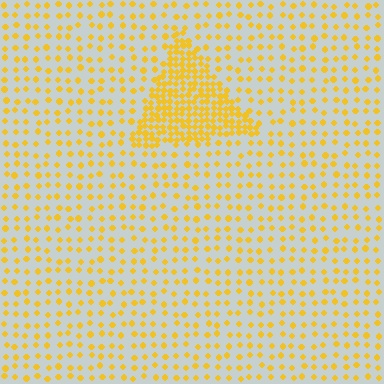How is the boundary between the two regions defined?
The boundary is defined by a change in element density (approximately 2.9x ratio). All elements are the same color, size, and shape.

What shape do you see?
I see a triangle.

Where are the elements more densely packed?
The elements are more densely packed inside the triangle boundary.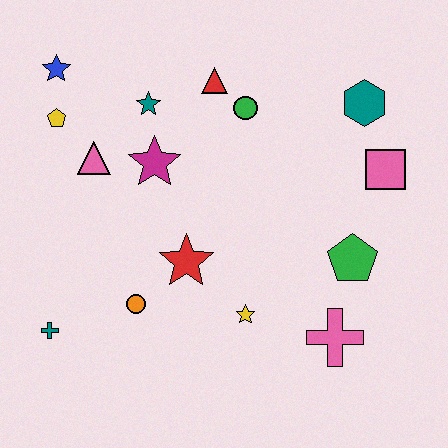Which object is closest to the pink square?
The teal hexagon is closest to the pink square.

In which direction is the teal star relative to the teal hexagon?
The teal star is to the left of the teal hexagon.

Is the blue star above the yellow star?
Yes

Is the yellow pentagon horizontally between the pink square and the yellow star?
No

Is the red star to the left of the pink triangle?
No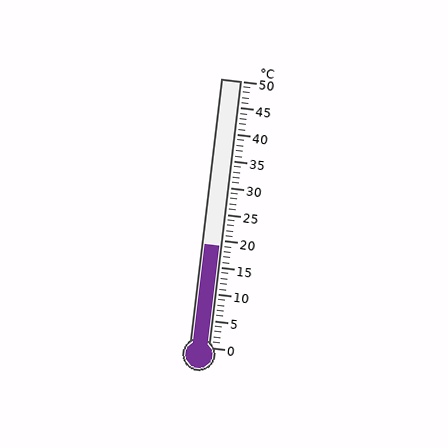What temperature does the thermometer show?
The thermometer shows approximately 19°C.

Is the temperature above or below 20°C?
The temperature is below 20°C.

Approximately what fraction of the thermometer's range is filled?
The thermometer is filled to approximately 40% of its range.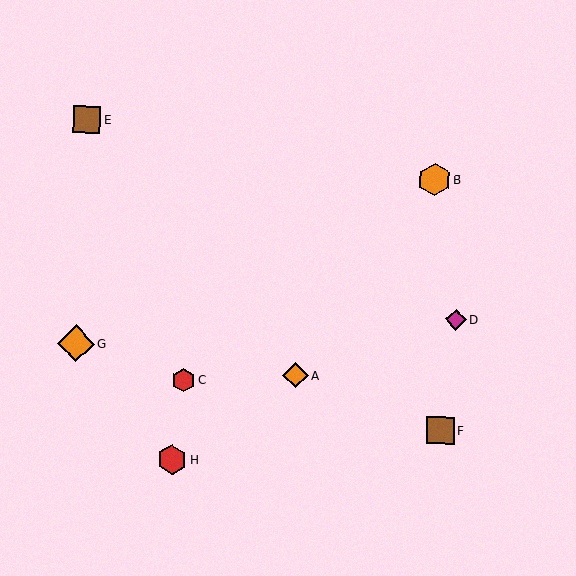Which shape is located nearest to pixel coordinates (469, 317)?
The magenta diamond (labeled D) at (456, 319) is nearest to that location.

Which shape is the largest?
The orange diamond (labeled G) is the largest.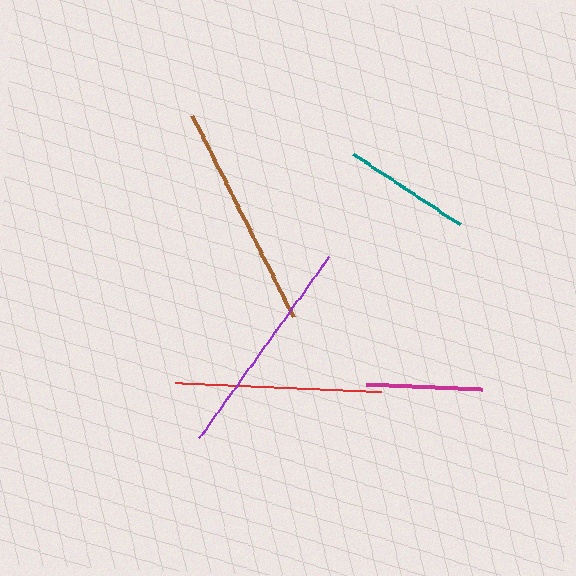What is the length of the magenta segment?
The magenta segment is approximately 116 pixels long.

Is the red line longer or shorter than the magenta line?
The red line is longer than the magenta line.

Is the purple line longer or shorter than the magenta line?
The purple line is longer than the magenta line.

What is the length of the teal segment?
The teal segment is approximately 128 pixels long.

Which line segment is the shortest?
The magenta line is the shortest at approximately 116 pixels.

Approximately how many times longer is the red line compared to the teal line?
The red line is approximately 1.6 times the length of the teal line.